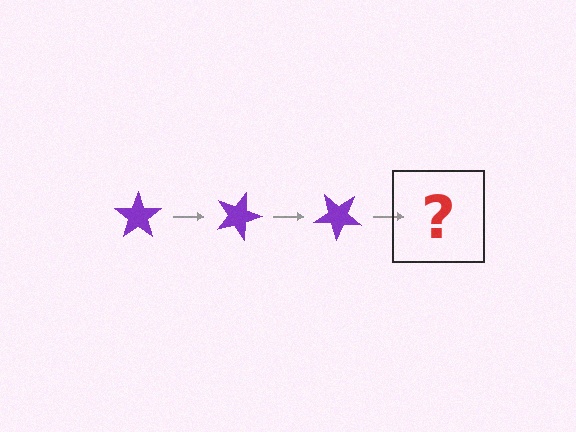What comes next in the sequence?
The next element should be a purple star rotated 60 degrees.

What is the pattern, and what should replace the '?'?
The pattern is that the star rotates 20 degrees each step. The '?' should be a purple star rotated 60 degrees.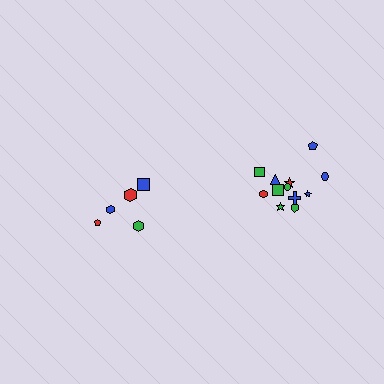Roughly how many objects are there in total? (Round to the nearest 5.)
Roughly 15 objects in total.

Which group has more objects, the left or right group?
The right group.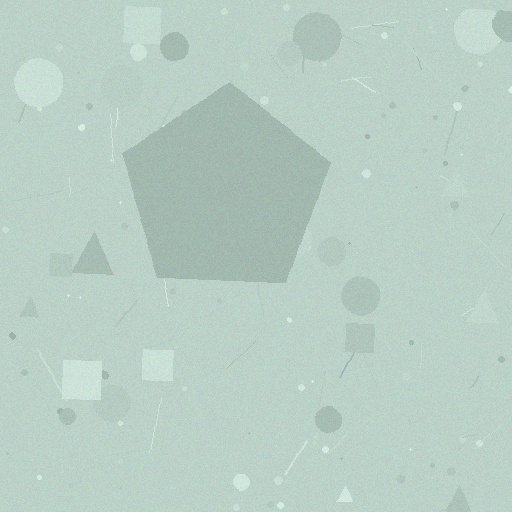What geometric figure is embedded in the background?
A pentagon is embedded in the background.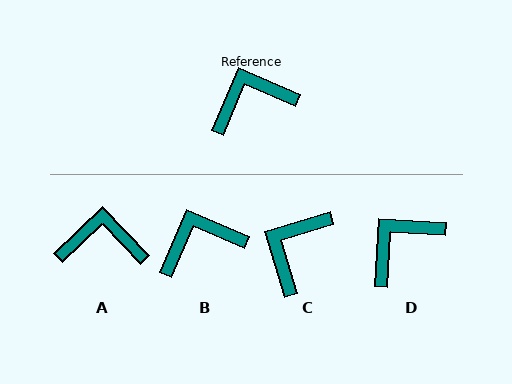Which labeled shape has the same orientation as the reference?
B.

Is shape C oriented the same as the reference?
No, it is off by about 40 degrees.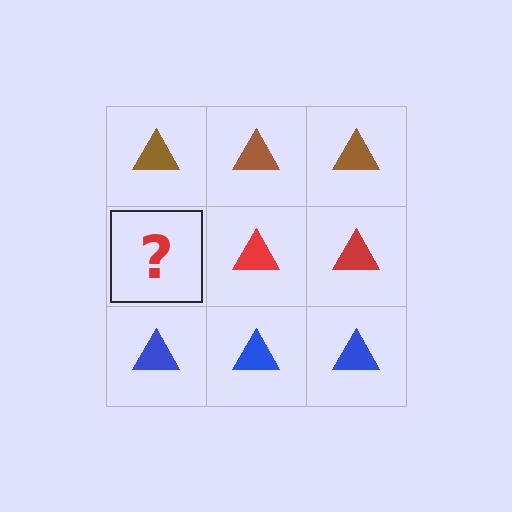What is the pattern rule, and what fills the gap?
The rule is that each row has a consistent color. The gap should be filled with a red triangle.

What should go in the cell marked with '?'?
The missing cell should contain a red triangle.